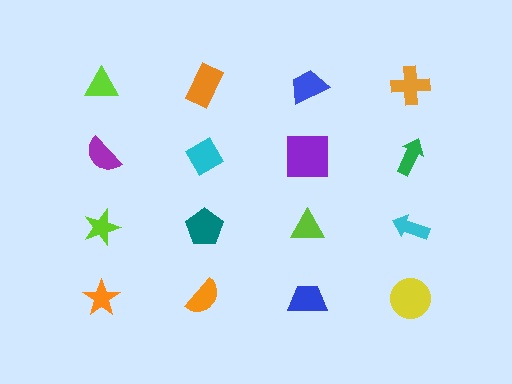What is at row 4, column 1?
An orange star.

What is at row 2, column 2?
A cyan diamond.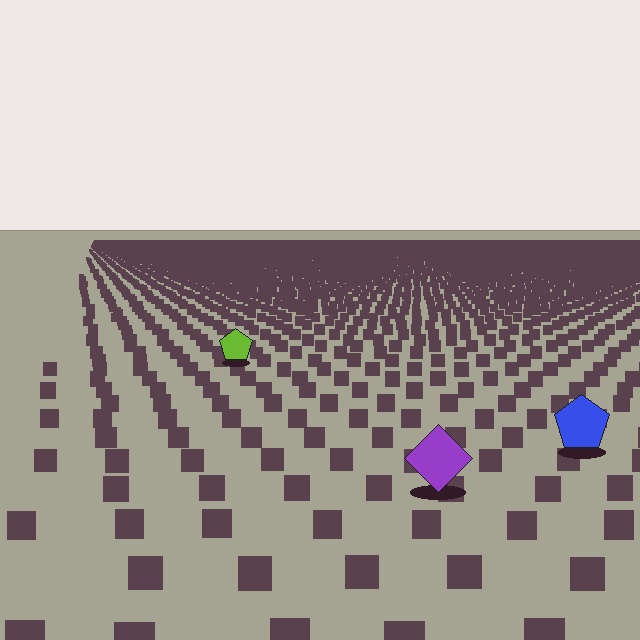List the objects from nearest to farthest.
From nearest to farthest: the purple diamond, the blue pentagon, the lime pentagon.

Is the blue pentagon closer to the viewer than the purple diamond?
No. The purple diamond is closer — you can tell from the texture gradient: the ground texture is coarser near it.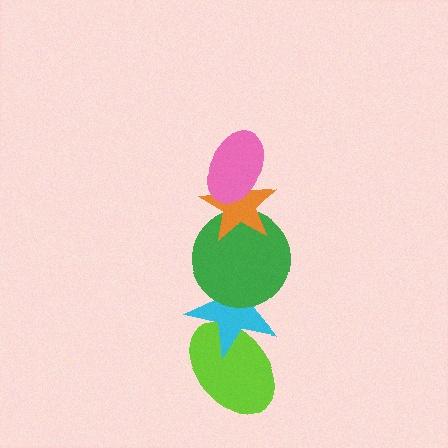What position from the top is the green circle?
The green circle is 3rd from the top.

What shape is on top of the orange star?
The pink ellipse is on top of the orange star.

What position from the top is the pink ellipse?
The pink ellipse is 1st from the top.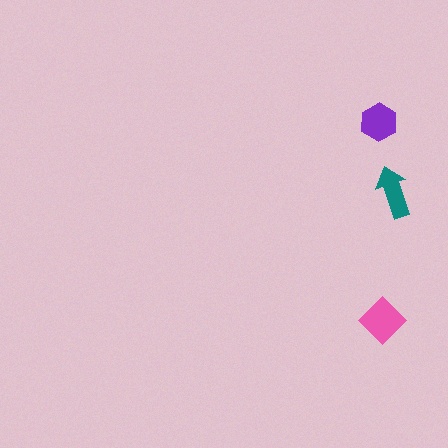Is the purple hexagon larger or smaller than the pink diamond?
Smaller.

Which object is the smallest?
The teal arrow.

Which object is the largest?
The pink diamond.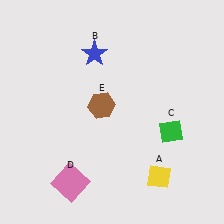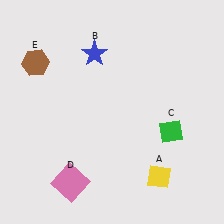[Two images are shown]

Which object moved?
The brown hexagon (E) moved left.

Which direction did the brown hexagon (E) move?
The brown hexagon (E) moved left.